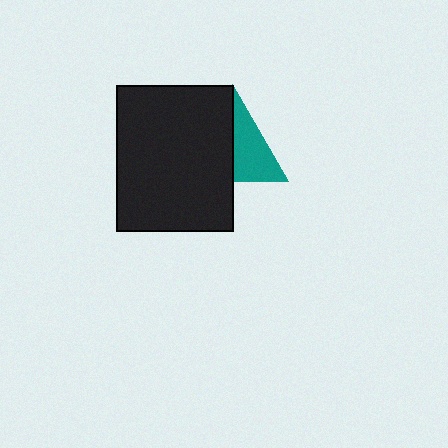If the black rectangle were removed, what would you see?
You would see the complete teal triangle.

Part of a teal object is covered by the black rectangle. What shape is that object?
It is a triangle.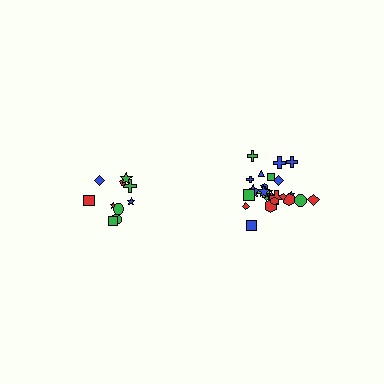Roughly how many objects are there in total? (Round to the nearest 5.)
Roughly 35 objects in total.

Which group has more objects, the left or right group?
The right group.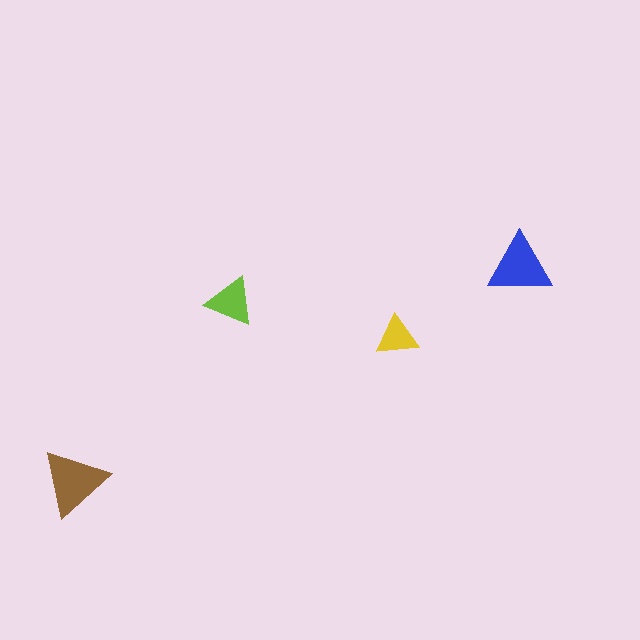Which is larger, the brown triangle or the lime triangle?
The brown one.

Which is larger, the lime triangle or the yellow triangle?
The lime one.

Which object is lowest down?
The brown triangle is bottommost.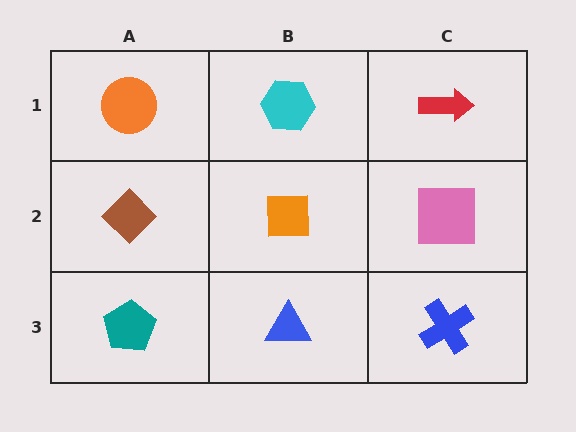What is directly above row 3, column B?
An orange square.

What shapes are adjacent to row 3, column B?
An orange square (row 2, column B), a teal pentagon (row 3, column A), a blue cross (row 3, column C).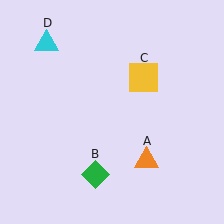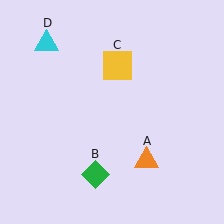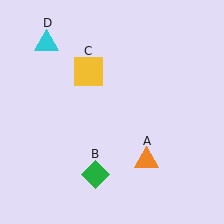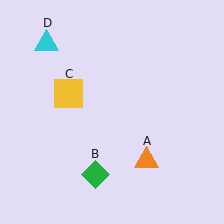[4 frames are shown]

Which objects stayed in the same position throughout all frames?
Orange triangle (object A) and green diamond (object B) and cyan triangle (object D) remained stationary.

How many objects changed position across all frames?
1 object changed position: yellow square (object C).